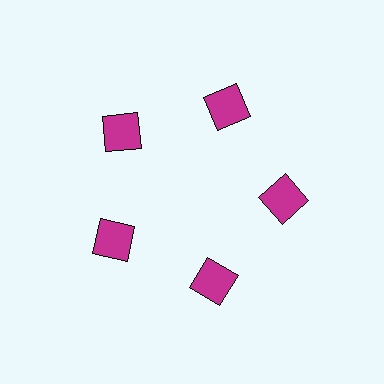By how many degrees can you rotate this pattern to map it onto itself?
The pattern maps onto itself every 72 degrees of rotation.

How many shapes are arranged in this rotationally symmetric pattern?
There are 5 shapes, arranged in 5 groups of 1.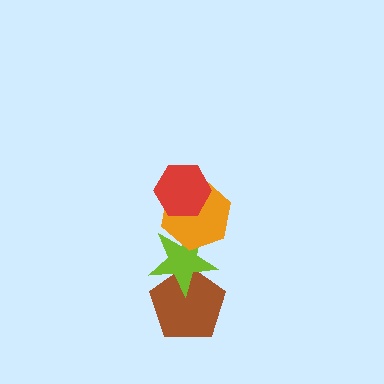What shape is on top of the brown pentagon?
The lime star is on top of the brown pentagon.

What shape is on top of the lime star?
The orange hexagon is on top of the lime star.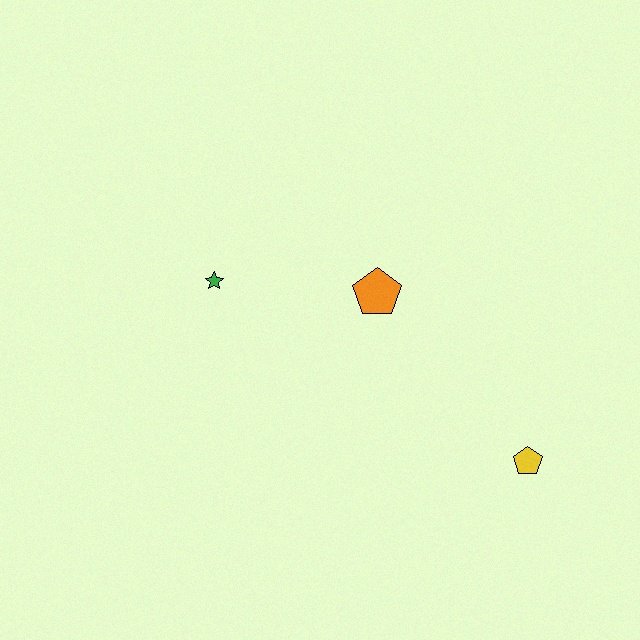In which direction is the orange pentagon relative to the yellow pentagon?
The orange pentagon is above the yellow pentagon.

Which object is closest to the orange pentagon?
The green star is closest to the orange pentagon.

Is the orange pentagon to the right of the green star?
Yes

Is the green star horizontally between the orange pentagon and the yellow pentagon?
No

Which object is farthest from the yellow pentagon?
The green star is farthest from the yellow pentagon.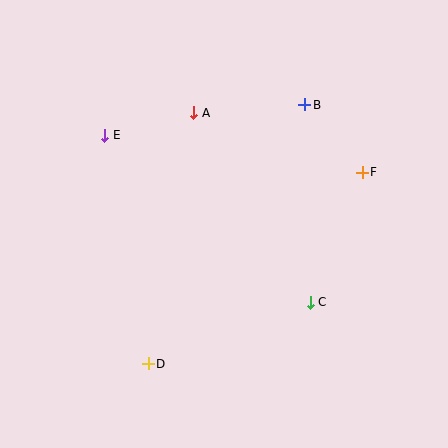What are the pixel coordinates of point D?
Point D is at (148, 364).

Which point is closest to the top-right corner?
Point B is closest to the top-right corner.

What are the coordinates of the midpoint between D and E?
The midpoint between D and E is at (127, 250).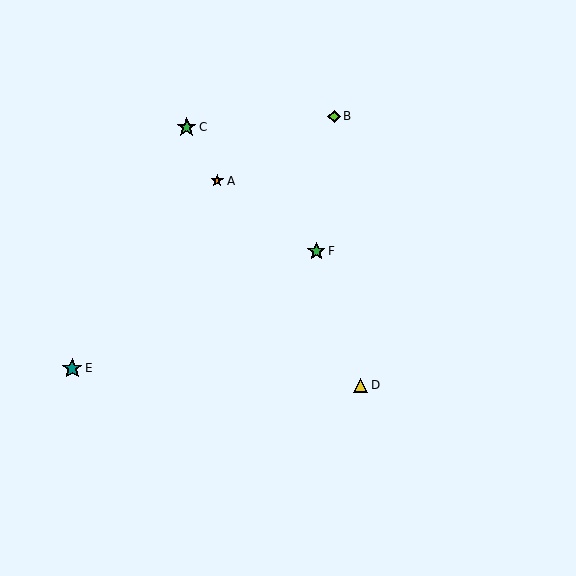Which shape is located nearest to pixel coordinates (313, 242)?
The green star (labeled F) at (316, 251) is nearest to that location.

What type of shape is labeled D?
Shape D is a yellow triangle.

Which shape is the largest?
The teal star (labeled E) is the largest.